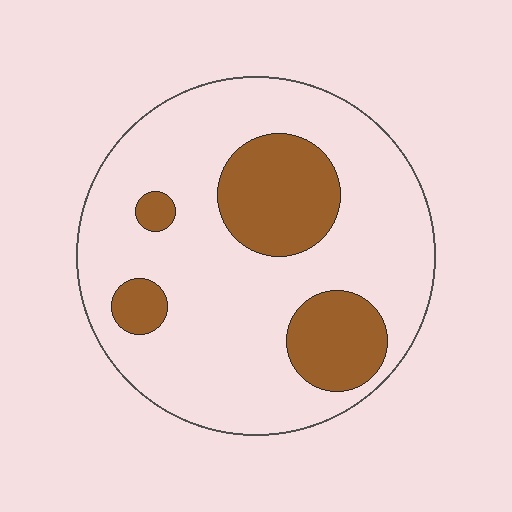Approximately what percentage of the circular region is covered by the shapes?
Approximately 25%.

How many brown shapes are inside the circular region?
4.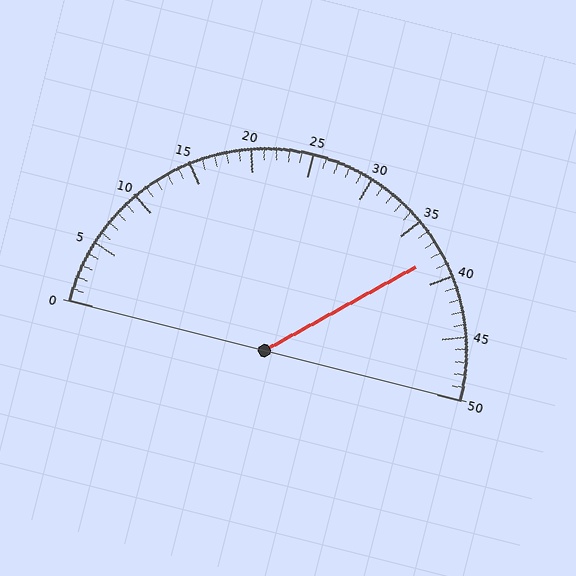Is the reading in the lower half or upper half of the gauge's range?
The reading is in the upper half of the range (0 to 50).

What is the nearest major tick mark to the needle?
The nearest major tick mark is 40.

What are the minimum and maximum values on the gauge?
The gauge ranges from 0 to 50.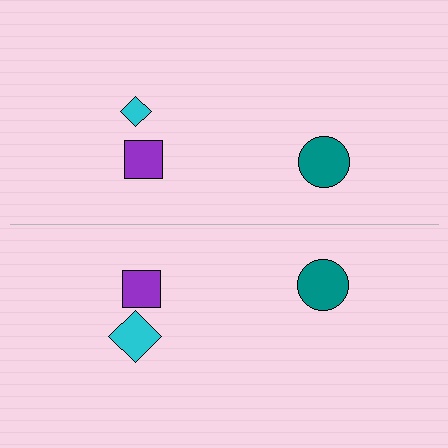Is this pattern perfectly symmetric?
No, the pattern is not perfectly symmetric. The cyan diamond on the bottom side has a different size than its mirror counterpart.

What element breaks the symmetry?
The cyan diamond on the bottom side has a different size than its mirror counterpart.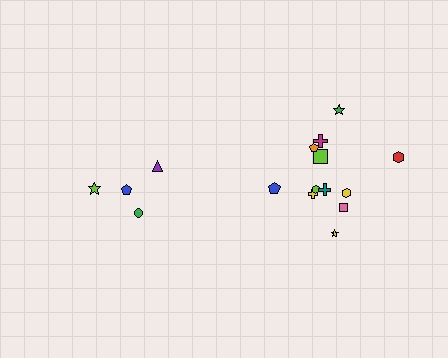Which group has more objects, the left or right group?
The right group.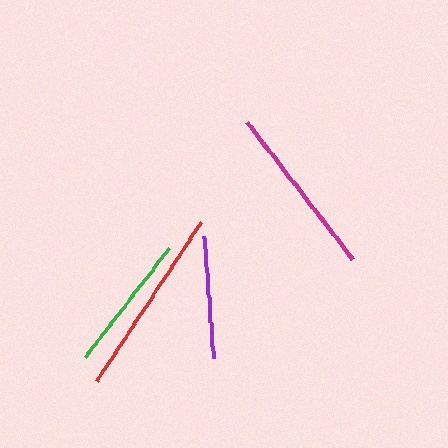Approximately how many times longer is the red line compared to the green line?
The red line is approximately 1.4 times the length of the green line.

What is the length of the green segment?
The green segment is approximately 138 pixels long.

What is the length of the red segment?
The red segment is approximately 190 pixels long.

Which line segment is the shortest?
The purple line is the shortest at approximately 123 pixels.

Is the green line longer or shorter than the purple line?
The green line is longer than the purple line.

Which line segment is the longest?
The red line is the longest at approximately 190 pixels.